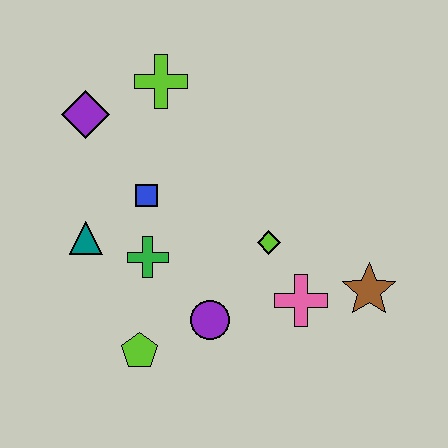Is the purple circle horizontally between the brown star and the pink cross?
No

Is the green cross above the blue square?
No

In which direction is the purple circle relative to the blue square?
The purple circle is below the blue square.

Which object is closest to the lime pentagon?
The purple circle is closest to the lime pentagon.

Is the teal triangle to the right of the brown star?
No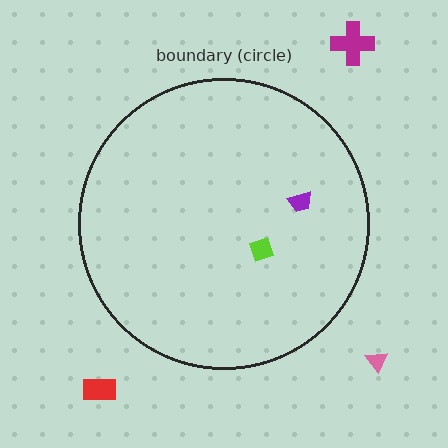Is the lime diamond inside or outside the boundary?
Inside.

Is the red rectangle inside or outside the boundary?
Outside.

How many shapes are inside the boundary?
2 inside, 3 outside.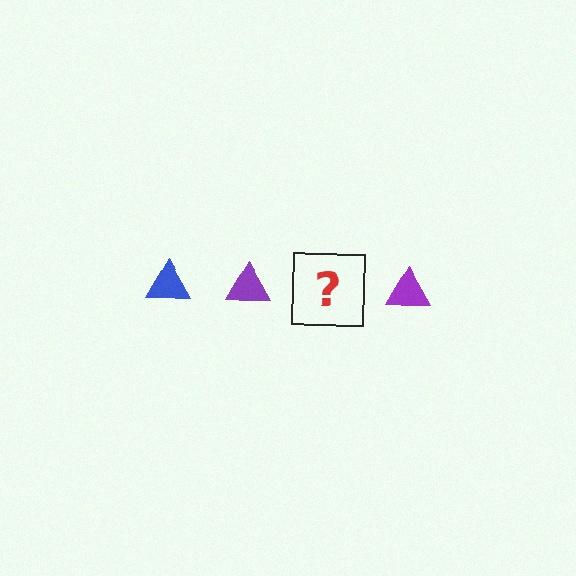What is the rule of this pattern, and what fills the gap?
The rule is that the pattern cycles through blue, purple triangles. The gap should be filled with a blue triangle.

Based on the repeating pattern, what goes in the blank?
The blank should be a blue triangle.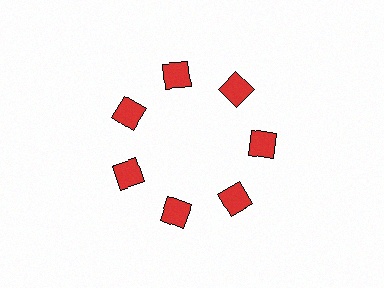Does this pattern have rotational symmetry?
Yes, this pattern has 7-fold rotational symmetry. It looks the same after rotating 51 degrees around the center.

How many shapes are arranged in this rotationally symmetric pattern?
There are 7 shapes, arranged in 7 groups of 1.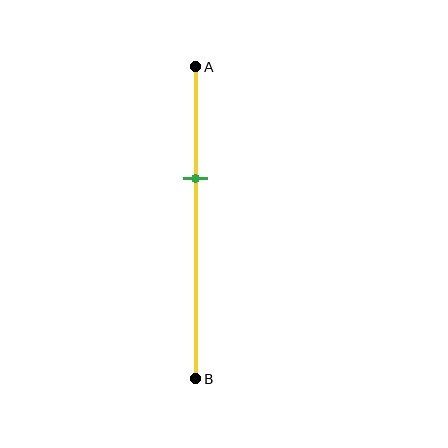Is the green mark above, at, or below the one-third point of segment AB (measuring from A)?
The green mark is approximately at the one-third point of segment AB.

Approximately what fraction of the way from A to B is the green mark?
The green mark is approximately 35% of the way from A to B.